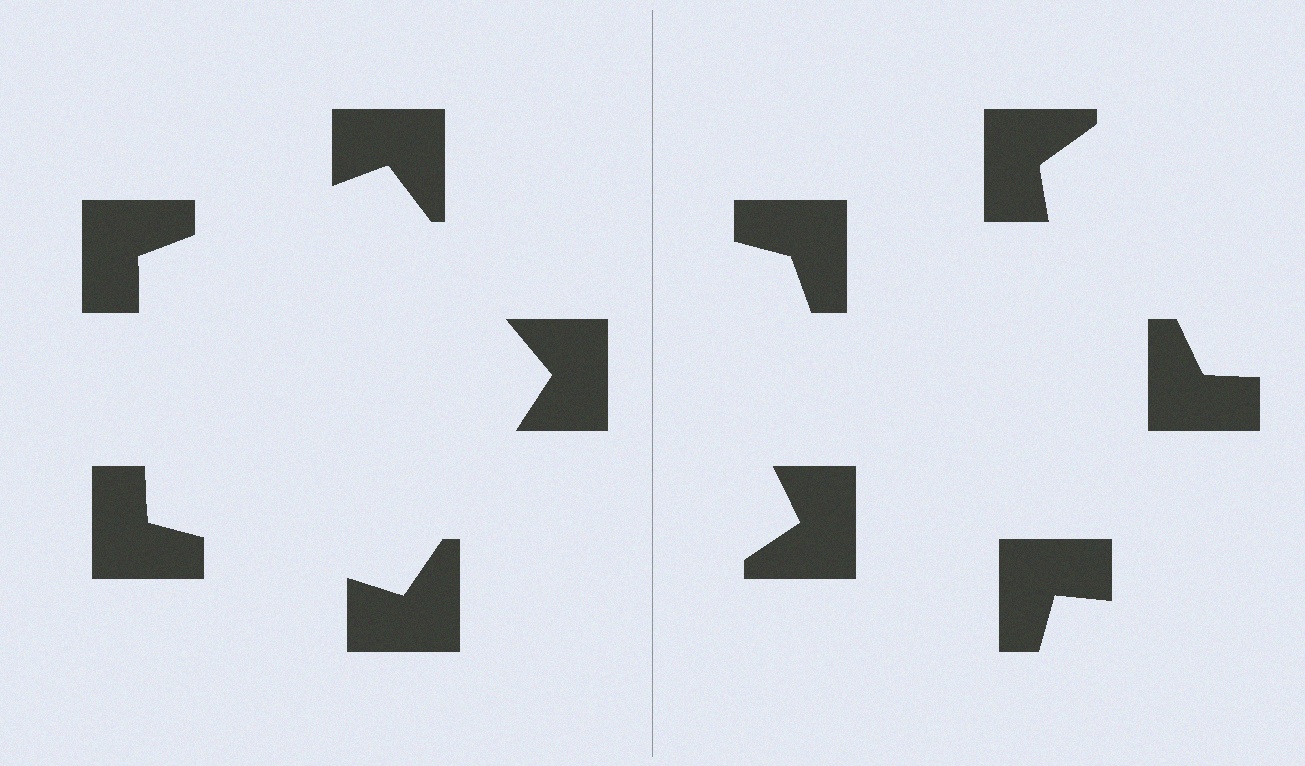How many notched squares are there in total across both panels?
10 — 5 on each side.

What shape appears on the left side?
An illusory pentagon.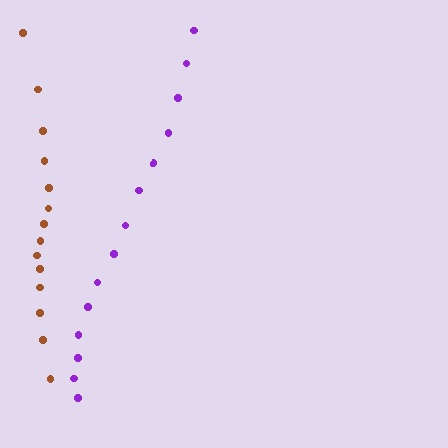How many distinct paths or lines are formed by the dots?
There are 2 distinct paths.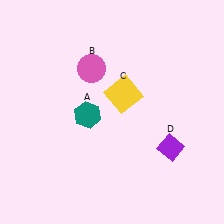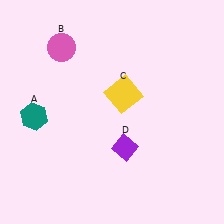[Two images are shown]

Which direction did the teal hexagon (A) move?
The teal hexagon (A) moved left.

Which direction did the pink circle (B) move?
The pink circle (B) moved left.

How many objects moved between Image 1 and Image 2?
3 objects moved between the two images.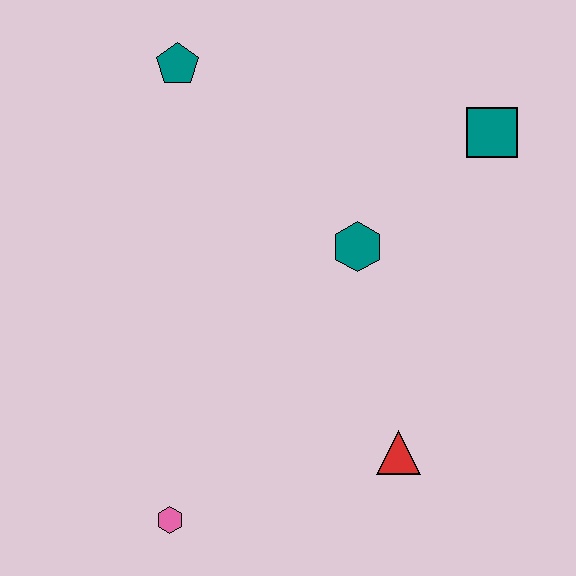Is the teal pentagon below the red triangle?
No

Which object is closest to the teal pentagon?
The teal hexagon is closest to the teal pentagon.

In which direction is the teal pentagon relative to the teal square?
The teal pentagon is to the left of the teal square.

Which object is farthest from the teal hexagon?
The pink hexagon is farthest from the teal hexagon.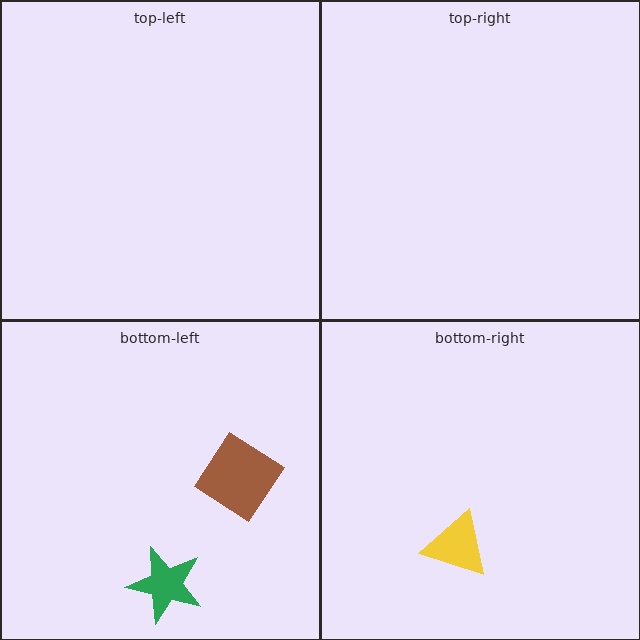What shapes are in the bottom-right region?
The yellow triangle.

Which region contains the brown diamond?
The bottom-left region.